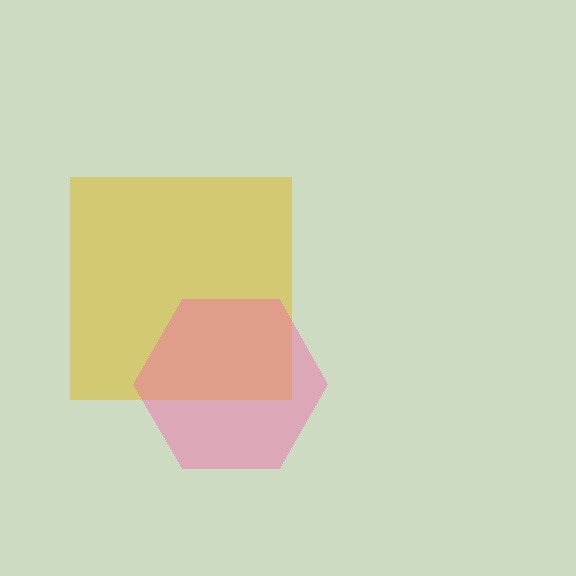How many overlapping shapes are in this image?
There are 2 overlapping shapes in the image.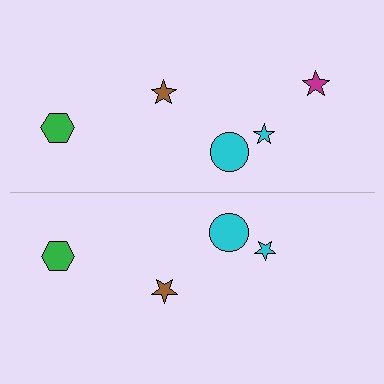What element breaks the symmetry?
A magenta star is missing from the bottom side.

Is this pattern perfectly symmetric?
No, the pattern is not perfectly symmetric. A magenta star is missing from the bottom side.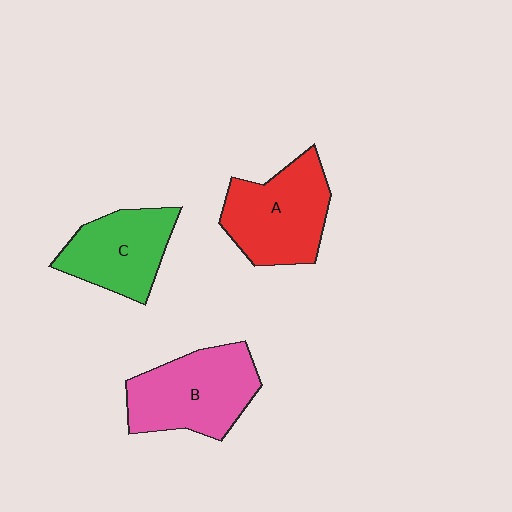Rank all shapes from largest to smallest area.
From largest to smallest: B (pink), A (red), C (green).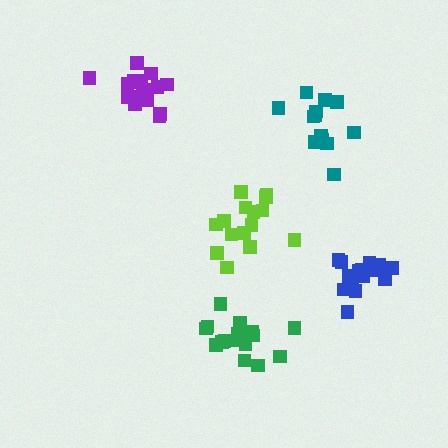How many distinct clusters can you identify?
There are 5 distinct clusters.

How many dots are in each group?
Group 1: 16 dots, Group 2: 13 dots, Group 3: 15 dots, Group 4: 18 dots, Group 5: 18 dots (80 total).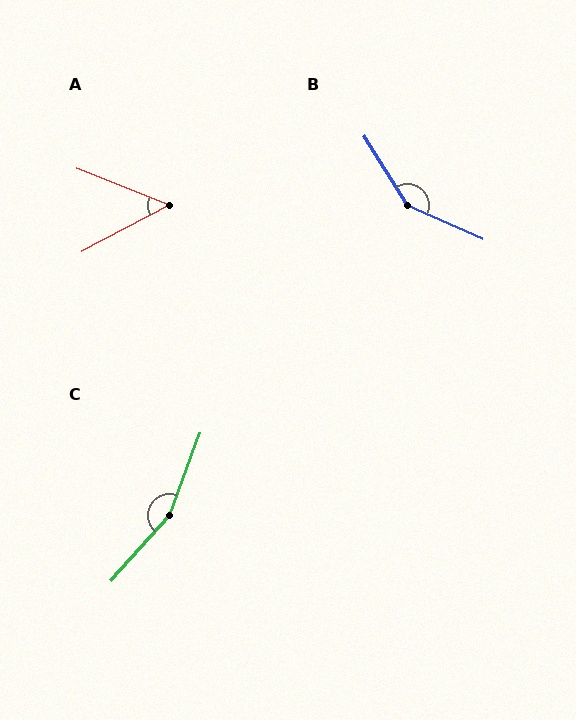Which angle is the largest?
C, at approximately 159 degrees.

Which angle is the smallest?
A, at approximately 49 degrees.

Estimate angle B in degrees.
Approximately 146 degrees.